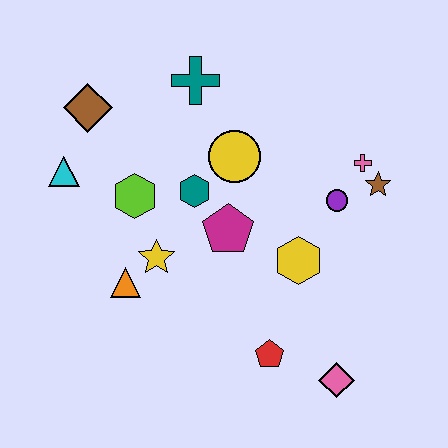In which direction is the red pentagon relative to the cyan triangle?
The red pentagon is to the right of the cyan triangle.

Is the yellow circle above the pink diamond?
Yes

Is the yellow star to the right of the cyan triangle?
Yes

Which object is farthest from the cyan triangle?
The pink diamond is farthest from the cyan triangle.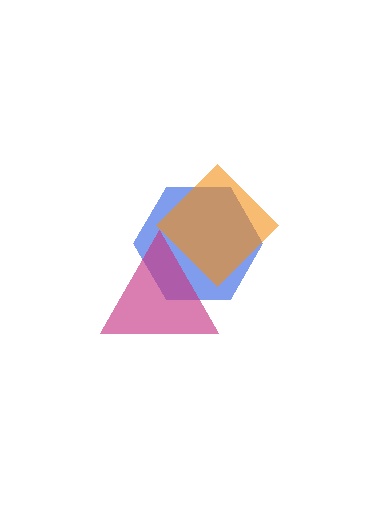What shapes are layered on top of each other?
The layered shapes are: a blue hexagon, a magenta triangle, an orange diamond.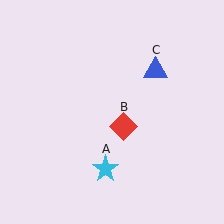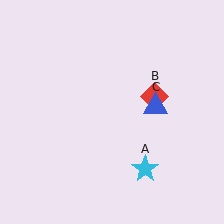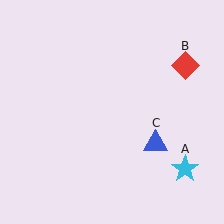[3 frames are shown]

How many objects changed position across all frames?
3 objects changed position: cyan star (object A), red diamond (object B), blue triangle (object C).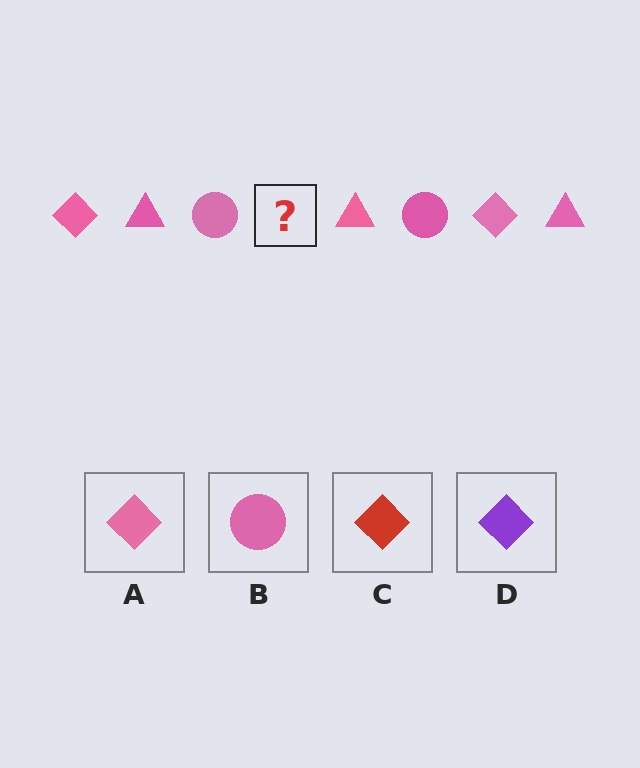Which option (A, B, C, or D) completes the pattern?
A.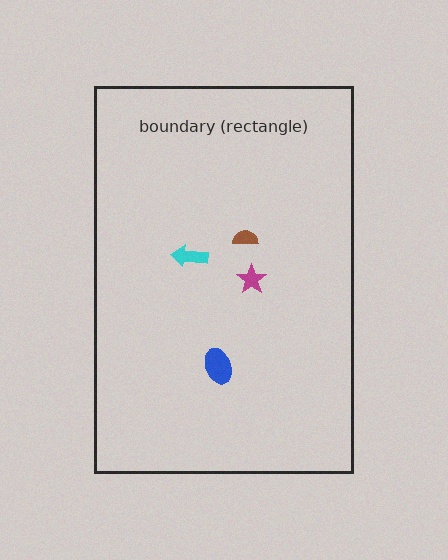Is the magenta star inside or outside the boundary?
Inside.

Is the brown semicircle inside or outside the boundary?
Inside.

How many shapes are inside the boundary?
4 inside, 0 outside.